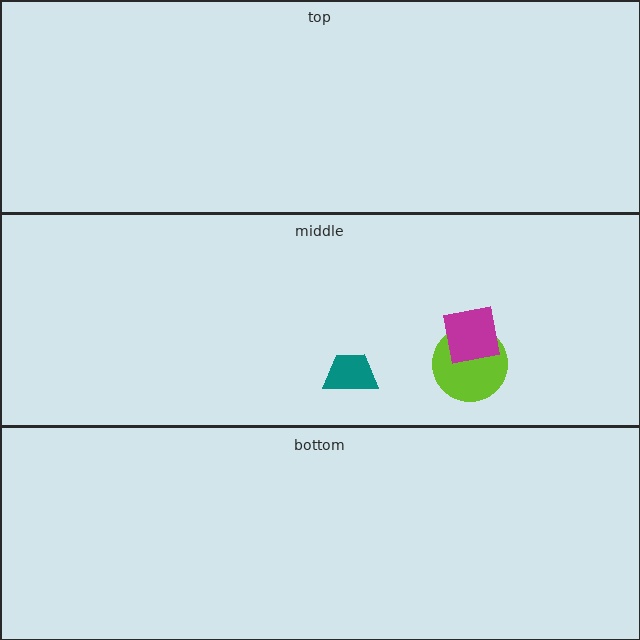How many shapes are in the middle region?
3.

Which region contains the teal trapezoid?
The middle region.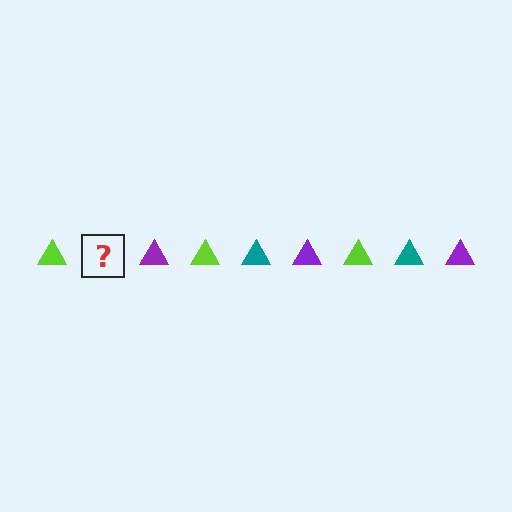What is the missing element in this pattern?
The missing element is a teal triangle.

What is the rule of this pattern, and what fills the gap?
The rule is that the pattern cycles through lime, teal, purple triangles. The gap should be filled with a teal triangle.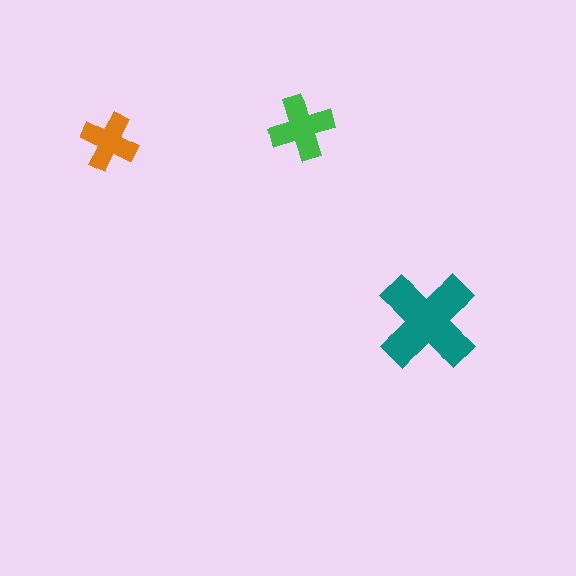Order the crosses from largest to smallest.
the teal one, the green one, the orange one.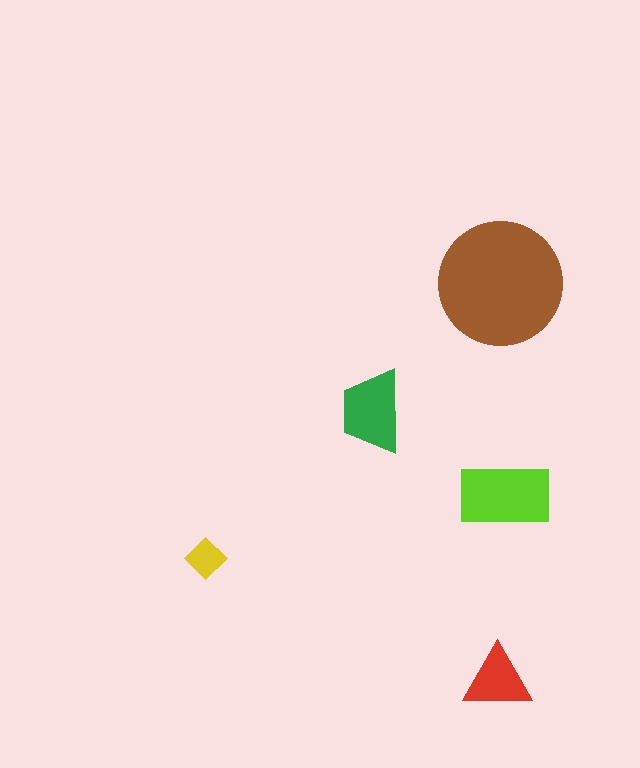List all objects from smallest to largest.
The yellow diamond, the red triangle, the green trapezoid, the lime rectangle, the brown circle.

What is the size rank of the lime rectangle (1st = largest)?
2nd.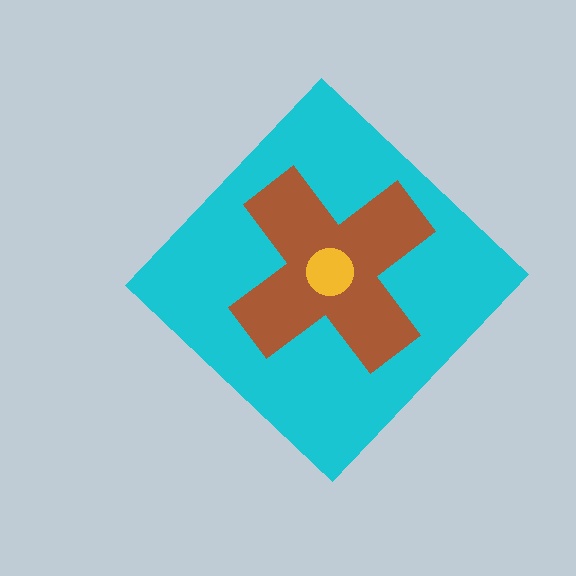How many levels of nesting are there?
3.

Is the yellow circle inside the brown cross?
Yes.